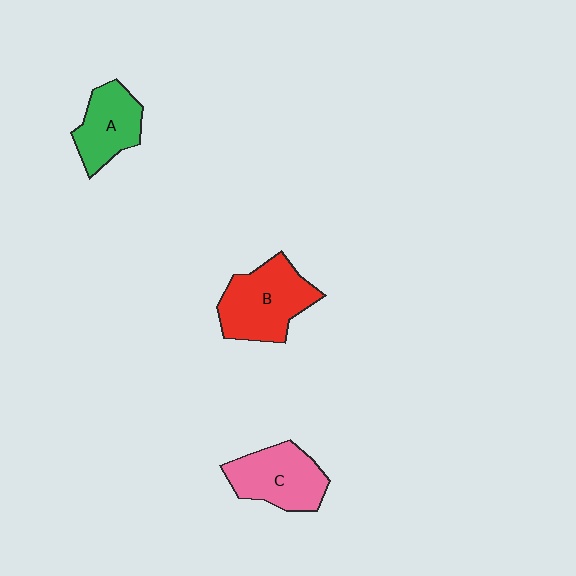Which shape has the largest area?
Shape B (red).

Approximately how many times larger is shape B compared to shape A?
Approximately 1.4 times.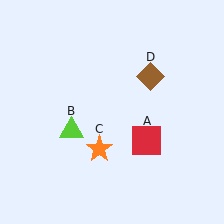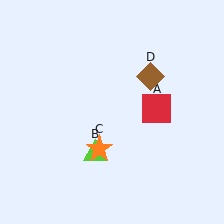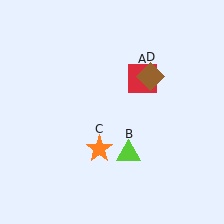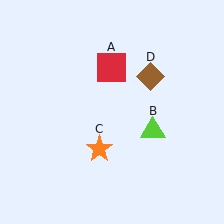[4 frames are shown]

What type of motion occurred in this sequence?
The red square (object A), lime triangle (object B) rotated counterclockwise around the center of the scene.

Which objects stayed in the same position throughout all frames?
Orange star (object C) and brown diamond (object D) remained stationary.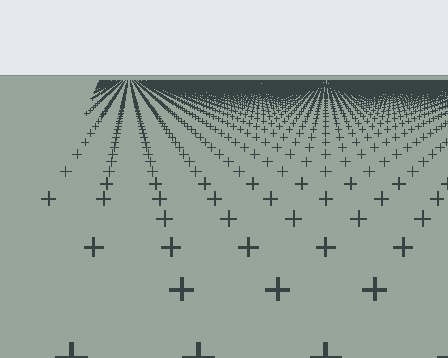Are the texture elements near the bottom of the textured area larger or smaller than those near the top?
Larger. Near the bottom, elements are closer to the viewer and appear at a bigger on-screen size.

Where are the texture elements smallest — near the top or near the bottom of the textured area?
Near the top.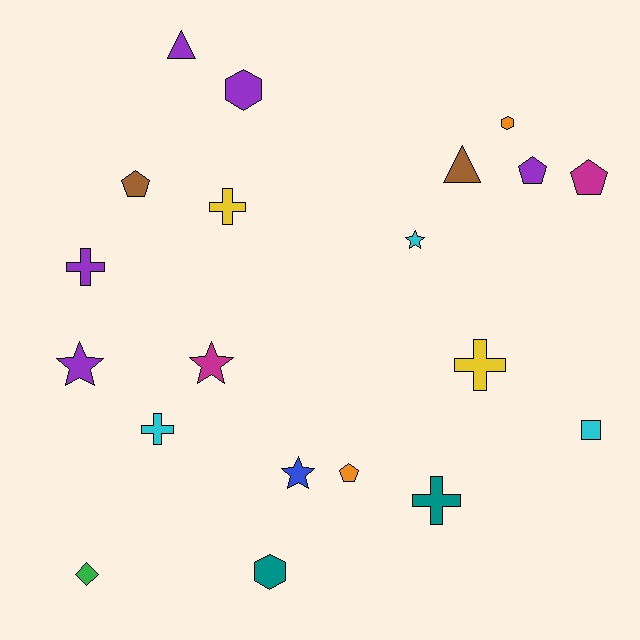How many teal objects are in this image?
There are 2 teal objects.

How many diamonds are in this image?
There is 1 diamond.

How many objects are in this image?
There are 20 objects.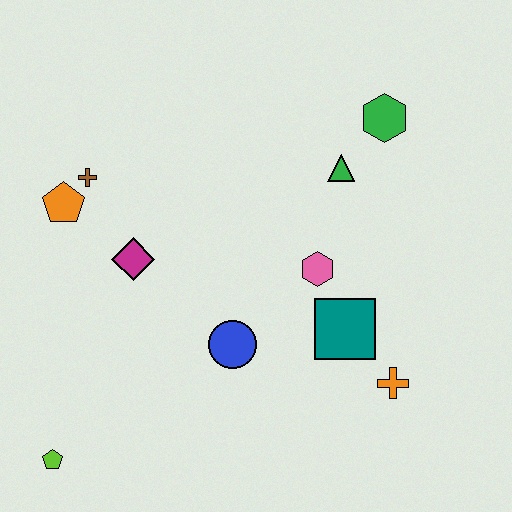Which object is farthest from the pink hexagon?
The lime pentagon is farthest from the pink hexagon.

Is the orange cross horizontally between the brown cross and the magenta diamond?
No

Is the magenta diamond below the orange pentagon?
Yes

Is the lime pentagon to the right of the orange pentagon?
No